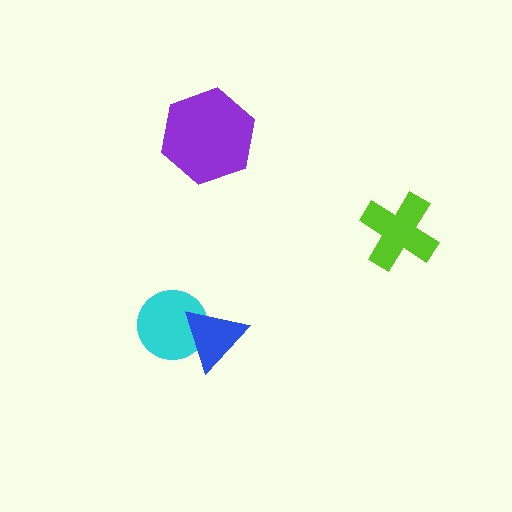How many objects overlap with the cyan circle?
1 object overlaps with the cyan circle.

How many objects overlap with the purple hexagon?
0 objects overlap with the purple hexagon.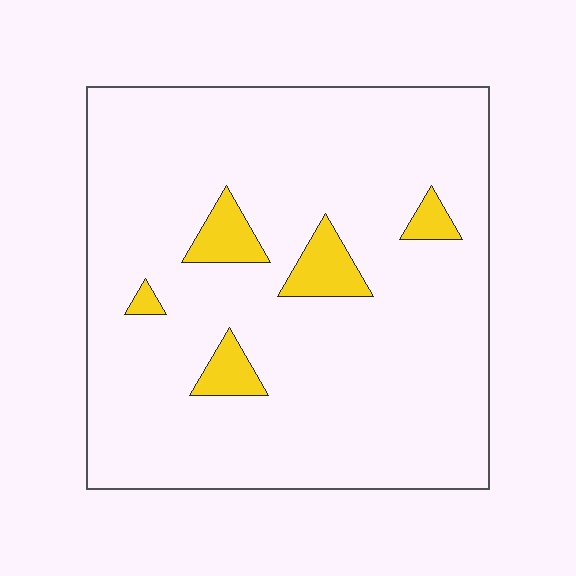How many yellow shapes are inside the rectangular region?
5.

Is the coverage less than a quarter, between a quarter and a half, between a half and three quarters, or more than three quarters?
Less than a quarter.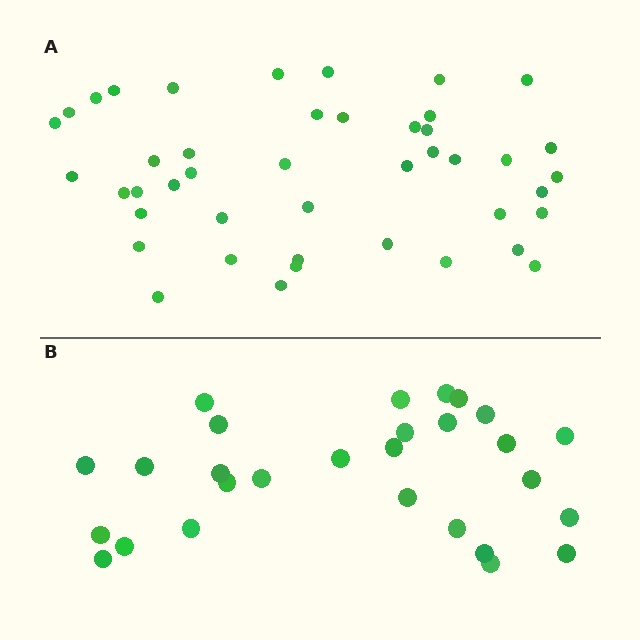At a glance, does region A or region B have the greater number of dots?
Region A (the top region) has more dots.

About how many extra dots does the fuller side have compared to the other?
Region A has approximately 15 more dots than region B.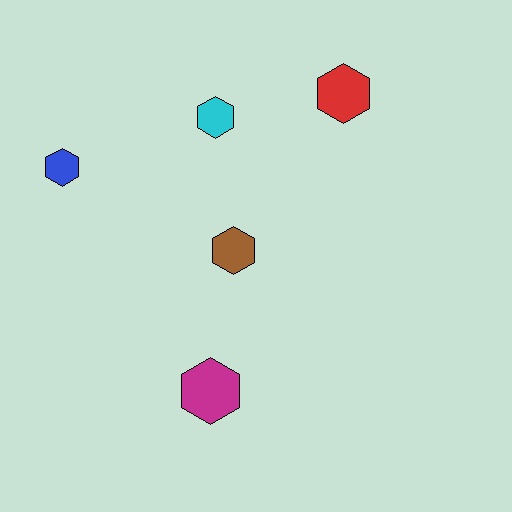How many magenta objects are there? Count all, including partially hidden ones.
There is 1 magenta object.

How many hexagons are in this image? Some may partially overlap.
There are 5 hexagons.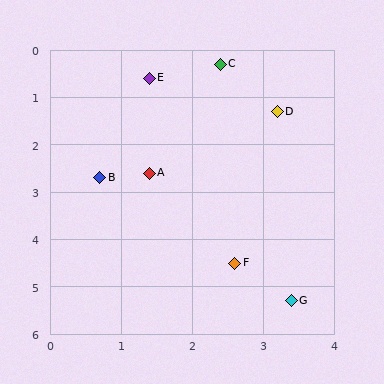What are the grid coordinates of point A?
Point A is at approximately (1.4, 2.6).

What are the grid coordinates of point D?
Point D is at approximately (3.2, 1.3).